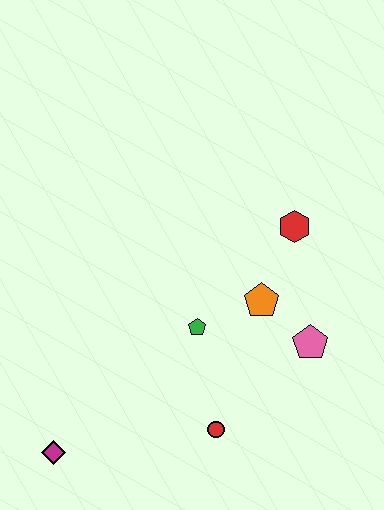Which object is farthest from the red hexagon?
The magenta diamond is farthest from the red hexagon.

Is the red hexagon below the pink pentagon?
No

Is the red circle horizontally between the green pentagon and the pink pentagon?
Yes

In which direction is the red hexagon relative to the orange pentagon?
The red hexagon is above the orange pentagon.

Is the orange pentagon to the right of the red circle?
Yes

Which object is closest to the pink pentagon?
The orange pentagon is closest to the pink pentagon.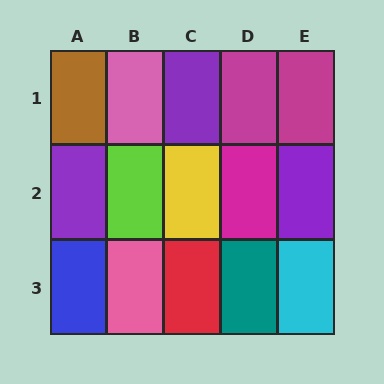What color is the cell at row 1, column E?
Magenta.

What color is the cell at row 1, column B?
Pink.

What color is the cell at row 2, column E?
Purple.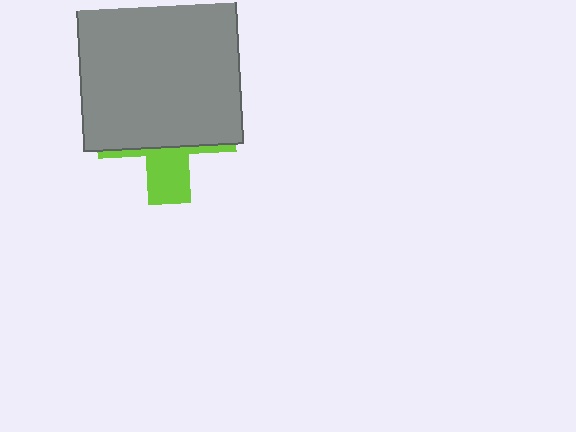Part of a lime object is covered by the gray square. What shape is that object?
It is a cross.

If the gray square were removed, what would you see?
You would see the complete lime cross.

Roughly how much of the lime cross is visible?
A small part of it is visible (roughly 32%).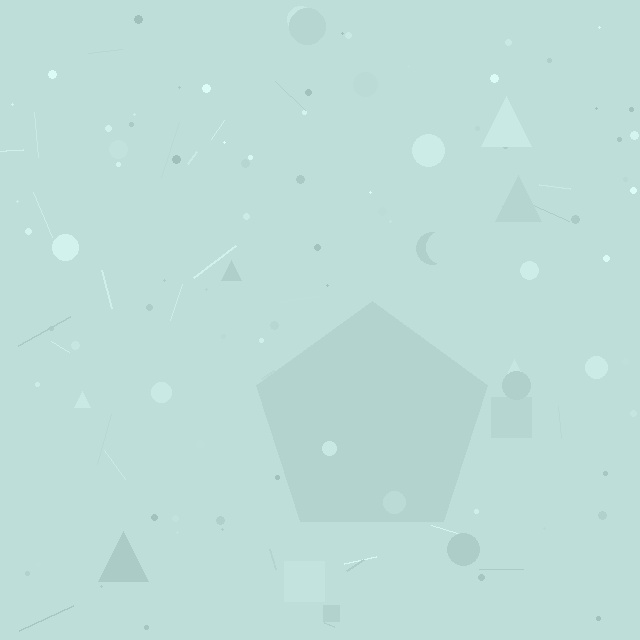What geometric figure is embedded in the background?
A pentagon is embedded in the background.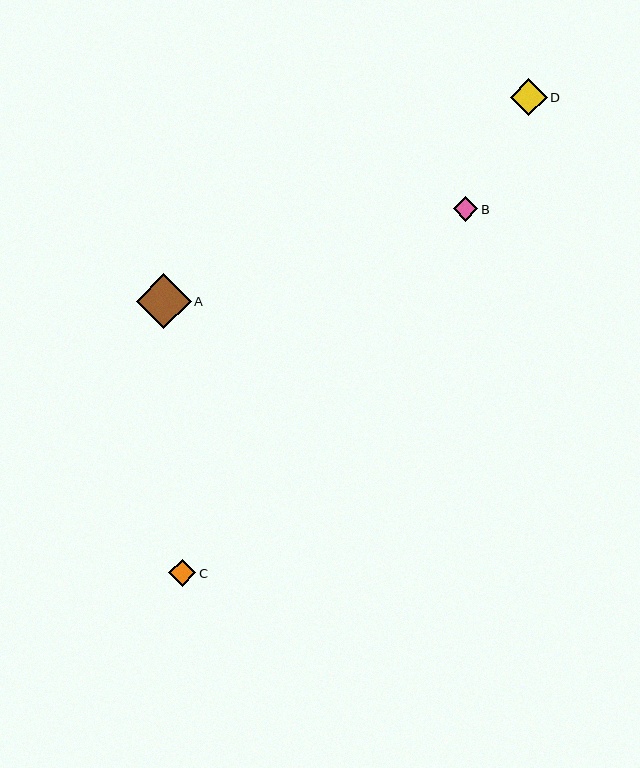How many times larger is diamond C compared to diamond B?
Diamond C is approximately 1.1 times the size of diamond B.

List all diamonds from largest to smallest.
From largest to smallest: A, D, C, B.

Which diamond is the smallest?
Diamond B is the smallest with a size of approximately 24 pixels.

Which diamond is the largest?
Diamond A is the largest with a size of approximately 55 pixels.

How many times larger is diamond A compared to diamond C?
Diamond A is approximately 2.0 times the size of diamond C.